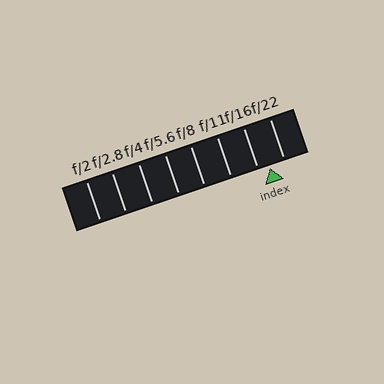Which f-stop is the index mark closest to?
The index mark is closest to f/16.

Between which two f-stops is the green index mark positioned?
The index mark is between f/16 and f/22.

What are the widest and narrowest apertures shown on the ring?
The widest aperture shown is f/2 and the narrowest is f/22.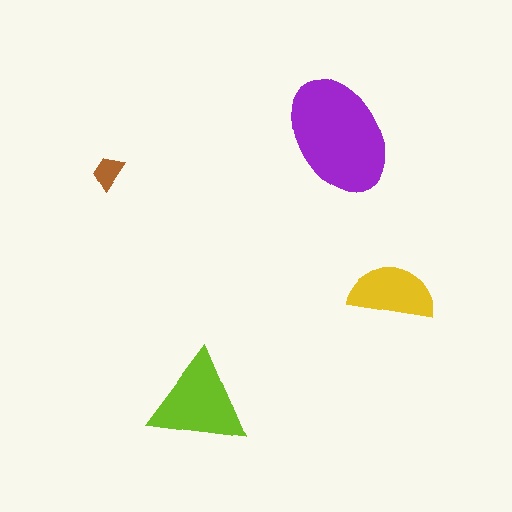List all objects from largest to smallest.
The purple ellipse, the lime triangle, the yellow semicircle, the brown trapezoid.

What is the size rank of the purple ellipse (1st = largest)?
1st.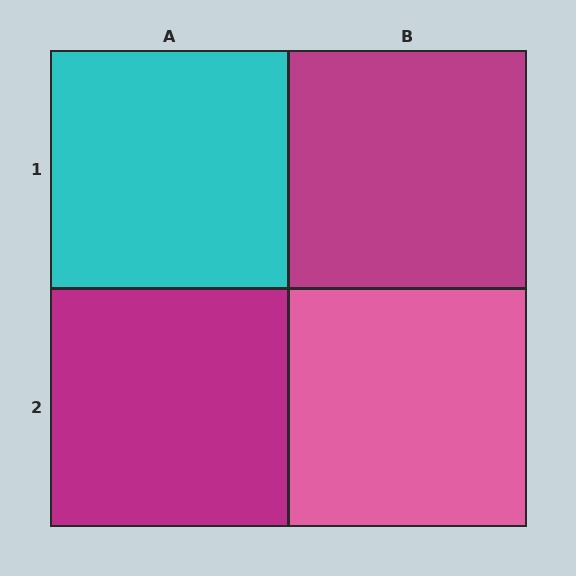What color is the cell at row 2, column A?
Magenta.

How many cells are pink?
1 cell is pink.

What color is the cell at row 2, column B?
Pink.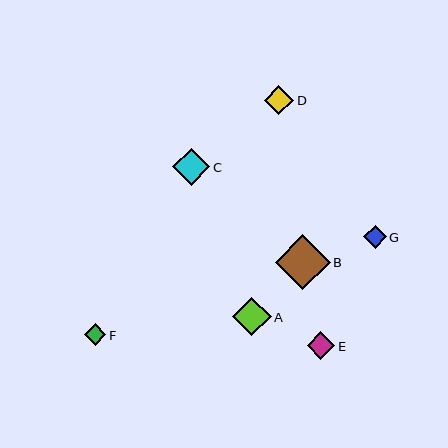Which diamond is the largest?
Diamond B is the largest with a size of approximately 55 pixels.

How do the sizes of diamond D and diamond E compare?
Diamond D and diamond E are approximately the same size.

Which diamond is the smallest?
Diamond F is the smallest with a size of approximately 21 pixels.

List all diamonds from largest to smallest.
From largest to smallest: B, A, C, D, E, G, F.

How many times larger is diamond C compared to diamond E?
Diamond C is approximately 1.4 times the size of diamond E.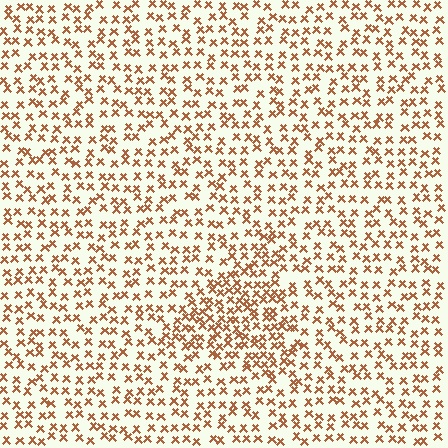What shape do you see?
I see a triangle.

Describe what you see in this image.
The image contains small brown elements arranged at two different densities. A triangle-shaped region is visible where the elements are more densely packed than the surrounding area.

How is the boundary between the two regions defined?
The boundary is defined by a change in element density (approximately 1.8x ratio). All elements are the same color, size, and shape.